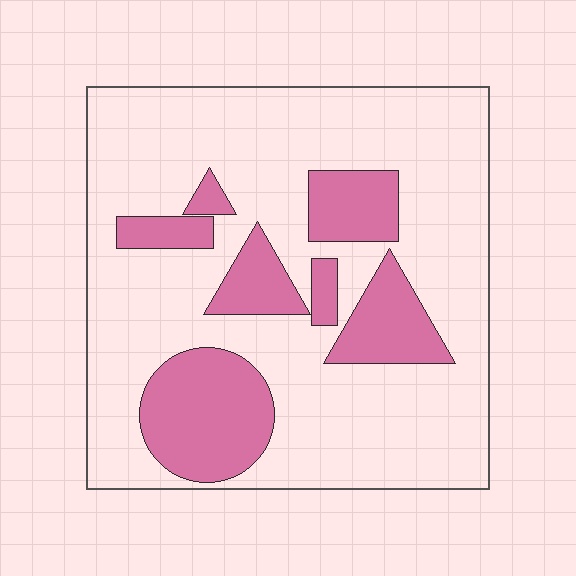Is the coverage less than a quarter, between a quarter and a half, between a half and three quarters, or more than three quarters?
Less than a quarter.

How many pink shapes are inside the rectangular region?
7.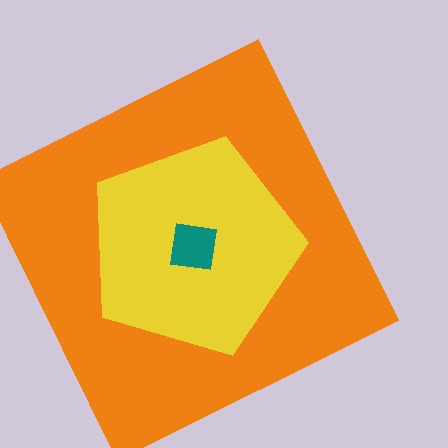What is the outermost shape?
The orange square.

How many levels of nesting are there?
3.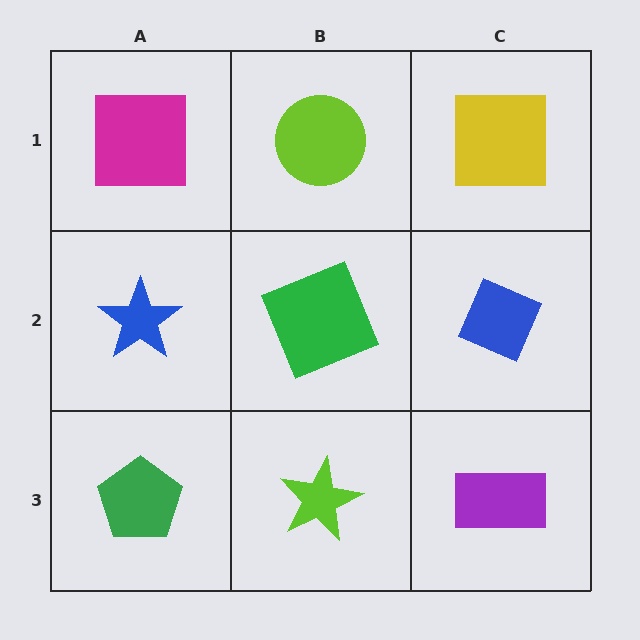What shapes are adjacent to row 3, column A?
A blue star (row 2, column A), a lime star (row 3, column B).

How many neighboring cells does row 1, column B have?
3.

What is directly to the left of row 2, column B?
A blue star.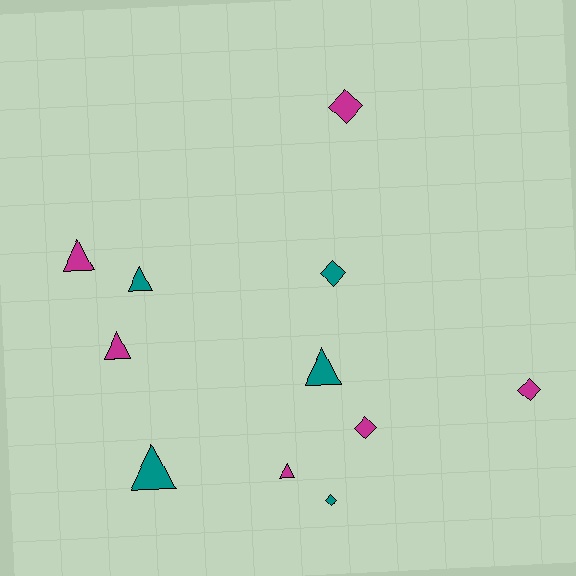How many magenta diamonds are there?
There are 3 magenta diamonds.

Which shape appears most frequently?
Triangle, with 6 objects.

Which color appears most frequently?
Magenta, with 6 objects.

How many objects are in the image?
There are 11 objects.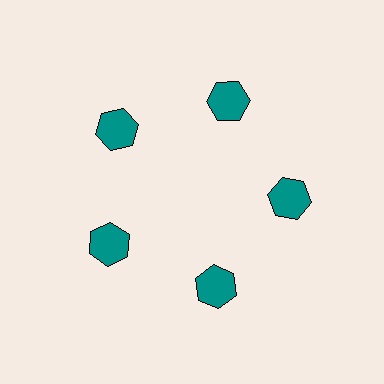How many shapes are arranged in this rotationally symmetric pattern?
There are 5 shapes, arranged in 5 groups of 1.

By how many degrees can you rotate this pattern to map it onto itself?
The pattern maps onto itself every 72 degrees of rotation.